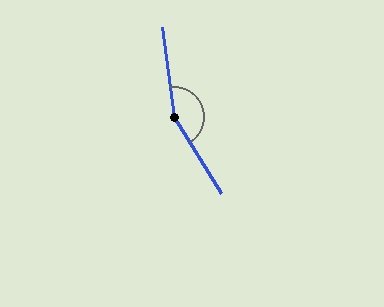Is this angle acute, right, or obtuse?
It is obtuse.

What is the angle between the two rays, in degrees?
Approximately 156 degrees.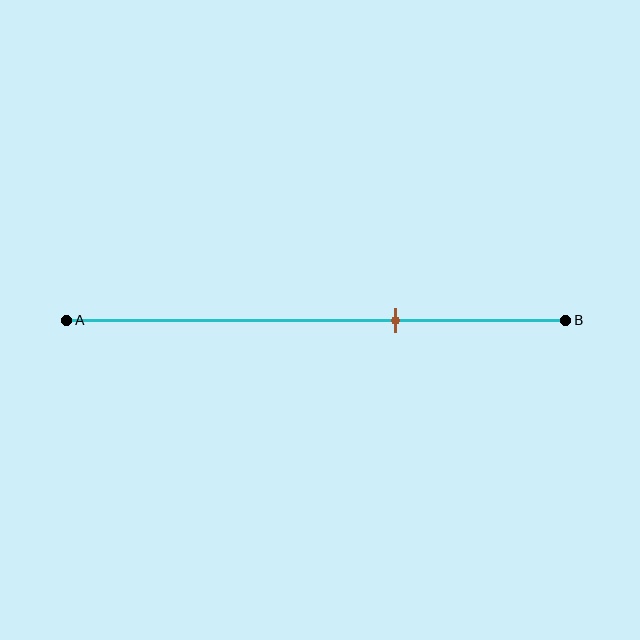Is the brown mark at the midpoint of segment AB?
No, the mark is at about 65% from A, not at the 50% midpoint.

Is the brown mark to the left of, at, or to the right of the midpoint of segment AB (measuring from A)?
The brown mark is to the right of the midpoint of segment AB.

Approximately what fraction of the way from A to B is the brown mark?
The brown mark is approximately 65% of the way from A to B.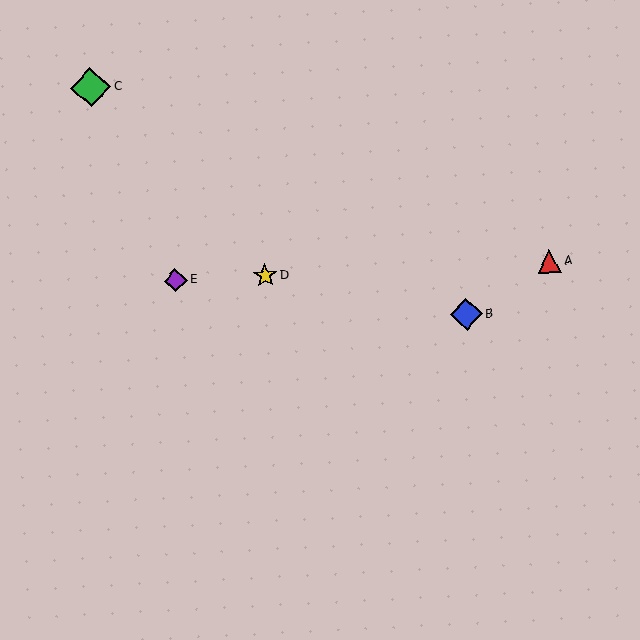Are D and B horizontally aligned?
No, D is at y≈276 and B is at y≈315.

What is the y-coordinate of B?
Object B is at y≈315.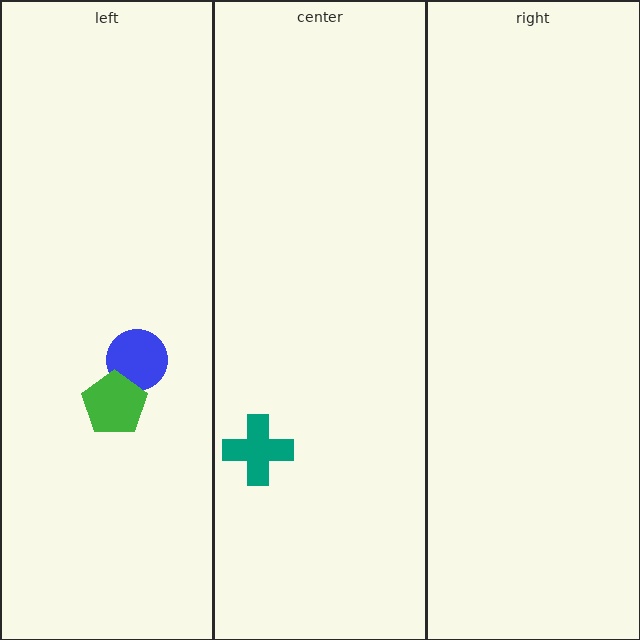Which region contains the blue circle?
The left region.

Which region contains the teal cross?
The center region.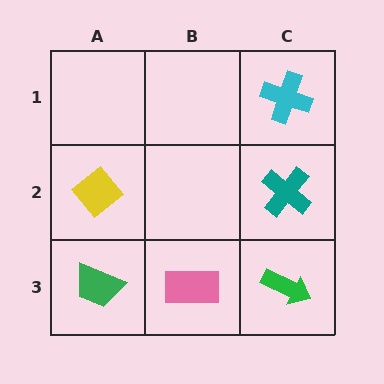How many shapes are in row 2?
2 shapes.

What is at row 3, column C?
A green arrow.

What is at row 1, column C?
A cyan cross.